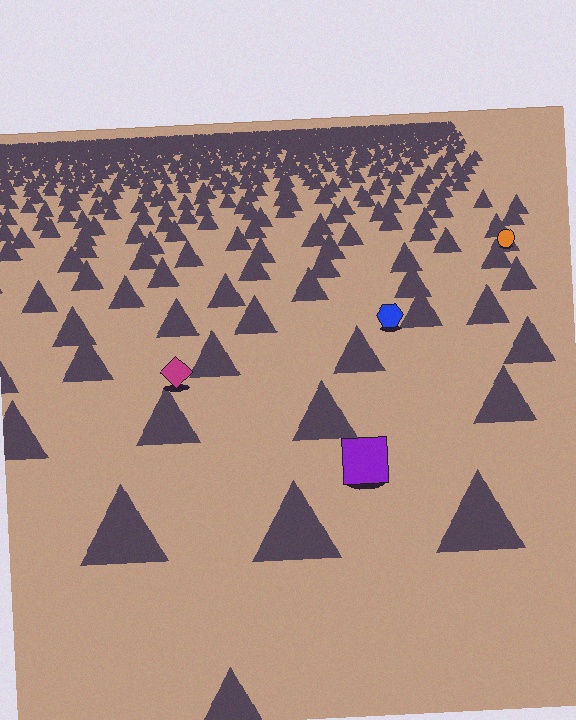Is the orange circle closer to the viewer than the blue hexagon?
No. The blue hexagon is closer — you can tell from the texture gradient: the ground texture is coarser near it.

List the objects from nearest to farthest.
From nearest to farthest: the purple square, the magenta diamond, the blue hexagon, the orange circle.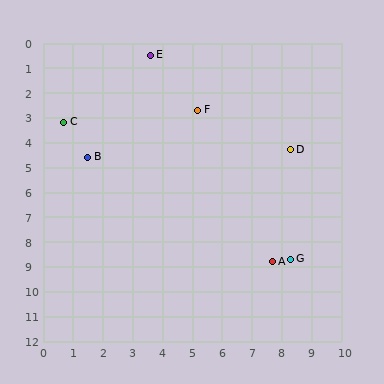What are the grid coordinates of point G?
Point G is at approximately (8.3, 8.7).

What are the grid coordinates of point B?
Point B is at approximately (1.5, 4.6).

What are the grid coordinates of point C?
Point C is at approximately (0.7, 3.2).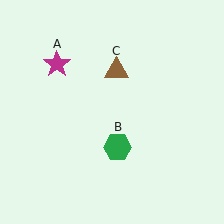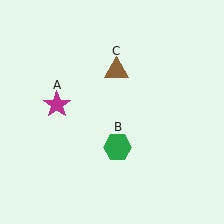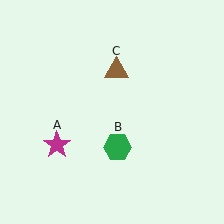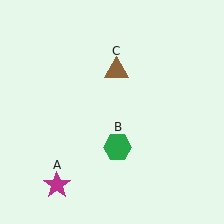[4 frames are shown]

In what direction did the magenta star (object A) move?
The magenta star (object A) moved down.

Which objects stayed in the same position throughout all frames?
Green hexagon (object B) and brown triangle (object C) remained stationary.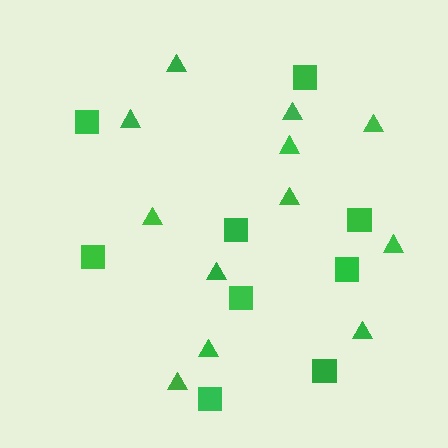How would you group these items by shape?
There are 2 groups: one group of triangles (12) and one group of squares (9).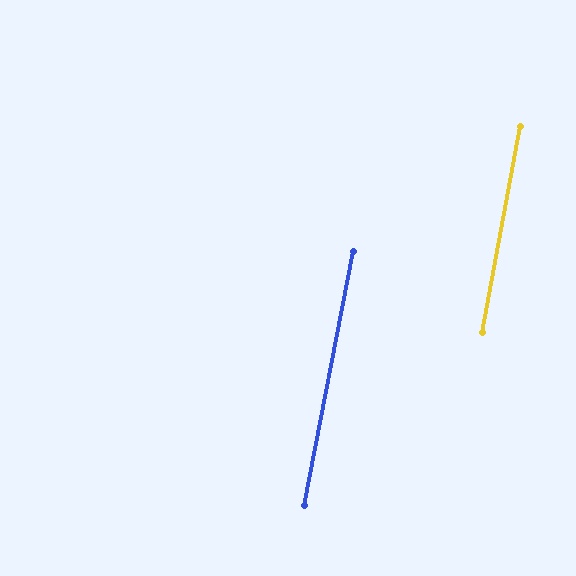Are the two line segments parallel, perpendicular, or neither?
Parallel — their directions differ by only 0.5°.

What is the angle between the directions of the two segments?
Approximately 1 degree.